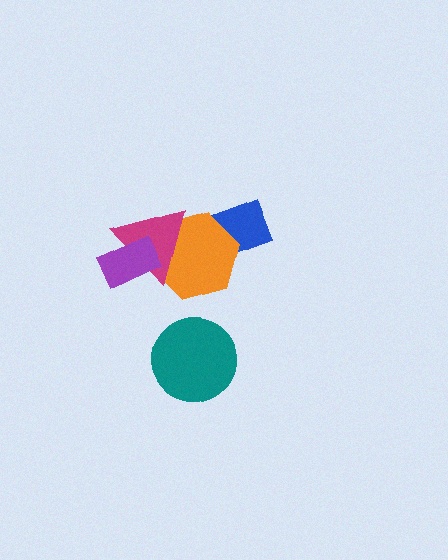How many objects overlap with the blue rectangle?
1 object overlaps with the blue rectangle.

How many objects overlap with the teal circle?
0 objects overlap with the teal circle.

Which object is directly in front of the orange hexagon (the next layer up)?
The magenta triangle is directly in front of the orange hexagon.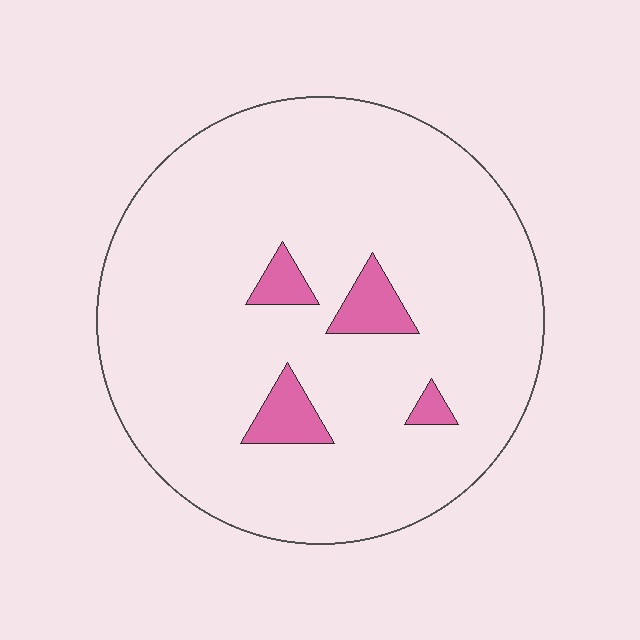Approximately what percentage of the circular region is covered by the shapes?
Approximately 5%.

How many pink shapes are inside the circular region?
4.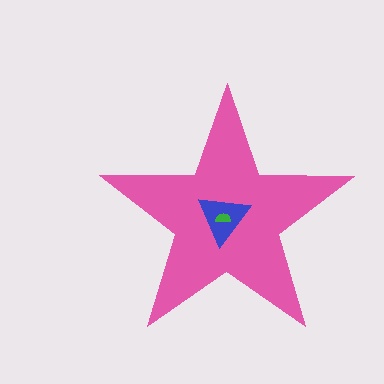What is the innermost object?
The green semicircle.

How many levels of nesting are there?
3.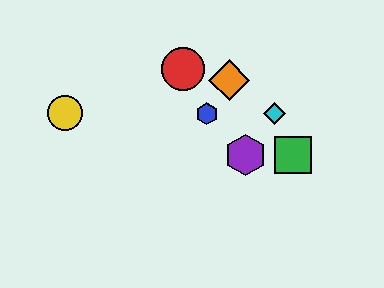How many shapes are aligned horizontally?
2 shapes (the green square, the purple hexagon) are aligned horizontally.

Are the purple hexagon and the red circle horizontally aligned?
No, the purple hexagon is at y≈155 and the red circle is at y≈69.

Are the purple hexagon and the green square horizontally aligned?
Yes, both are at y≈155.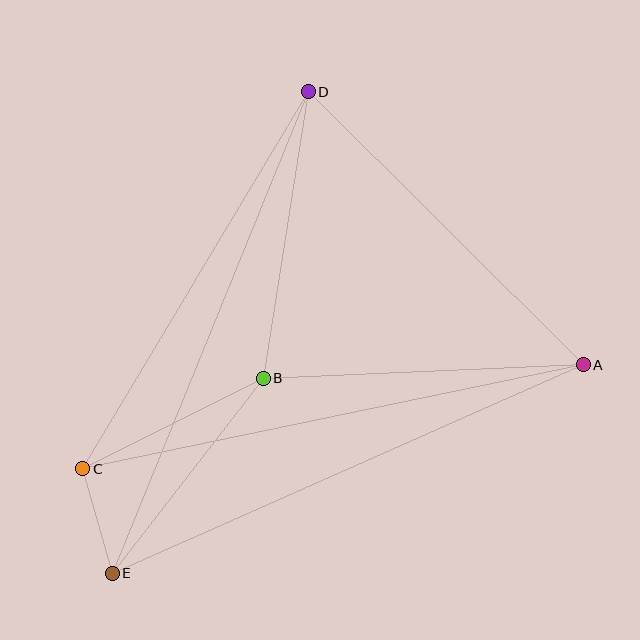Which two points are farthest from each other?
Points D and E are farthest from each other.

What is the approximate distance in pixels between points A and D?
The distance between A and D is approximately 388 pixels.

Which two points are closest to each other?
Points C and E are closest to each other.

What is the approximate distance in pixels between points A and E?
The distance between A and E is approximately 515 pixels.